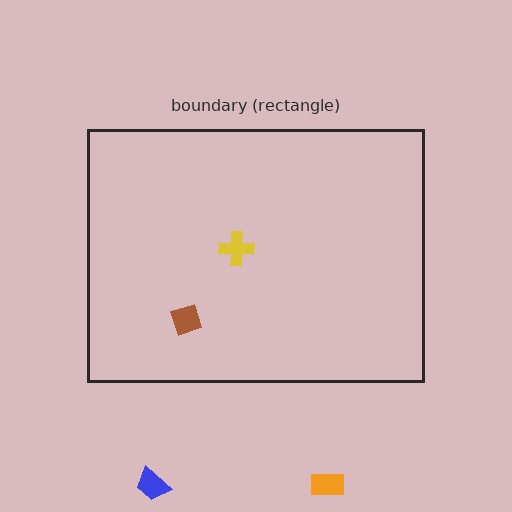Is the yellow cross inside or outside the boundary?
Inside.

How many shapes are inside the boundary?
2 inside, 2 outside.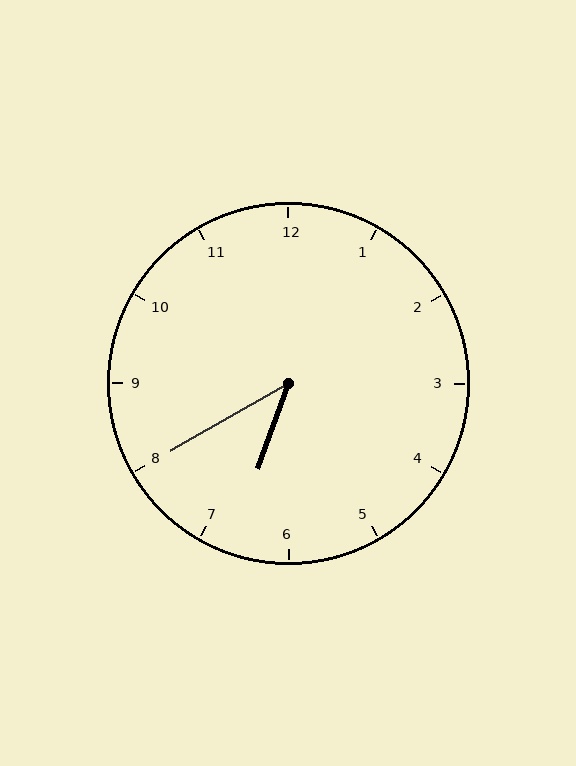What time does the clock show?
6:40.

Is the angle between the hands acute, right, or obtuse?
It is acute.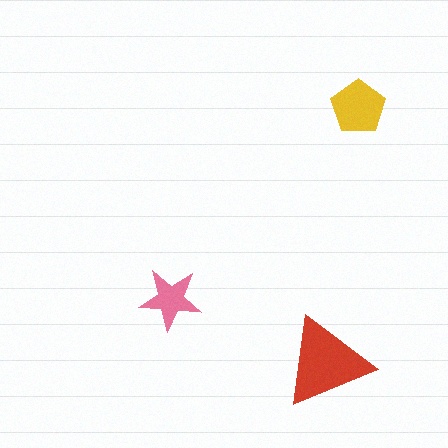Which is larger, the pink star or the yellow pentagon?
The yellow pentagon.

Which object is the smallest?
The pink star.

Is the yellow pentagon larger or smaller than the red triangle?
Smaller.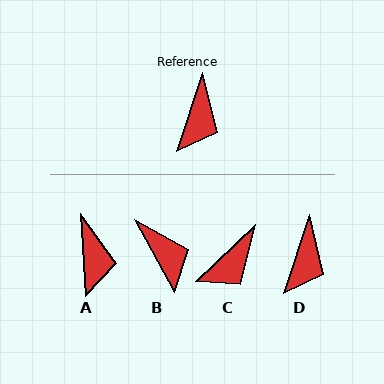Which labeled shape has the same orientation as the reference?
D.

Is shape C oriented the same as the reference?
No, it is off by about 28 degrees.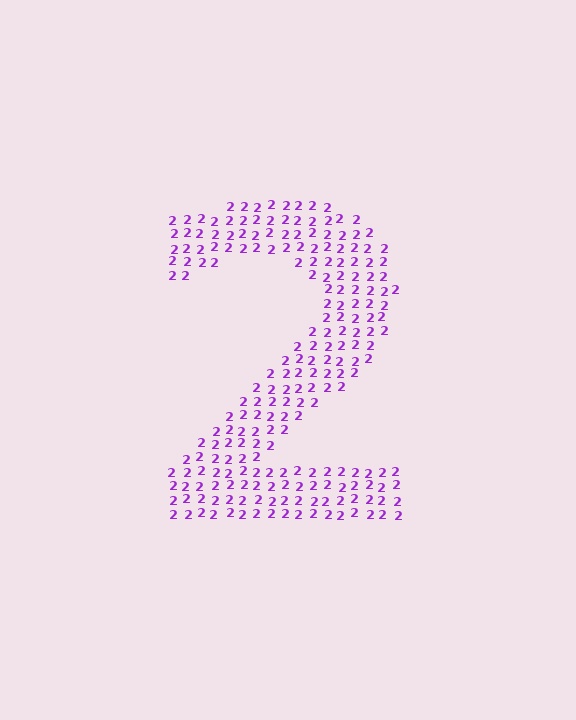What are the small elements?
The small elements are digit 2's.